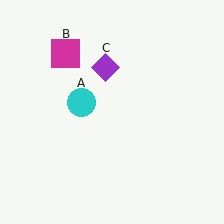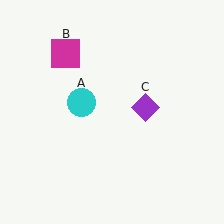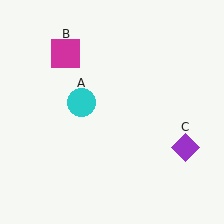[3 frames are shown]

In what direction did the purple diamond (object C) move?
The purple diamond (object C) moved down and to the right.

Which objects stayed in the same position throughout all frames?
Cyan circle (object A) and magenta square (object B) remained stationary.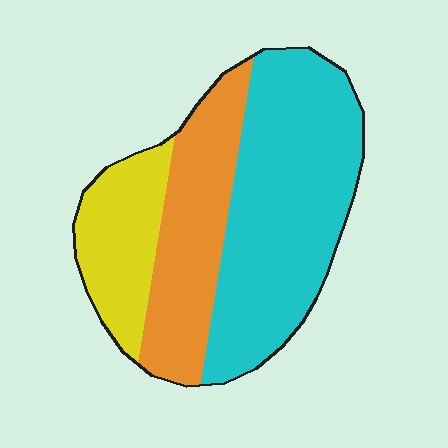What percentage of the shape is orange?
Orange covers roughly 30% of the shape.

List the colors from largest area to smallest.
From largest to smallest: cyan, orange, yellow.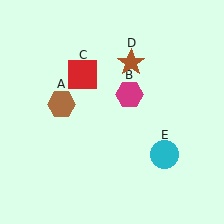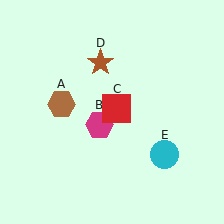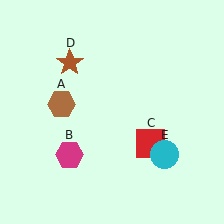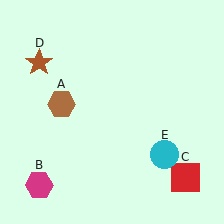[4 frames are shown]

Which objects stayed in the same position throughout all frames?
Brown hexagon (object A) and cyan circle (object E) remained stationary.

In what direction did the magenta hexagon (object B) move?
The magenta hexagon (object B) moved down and to the left.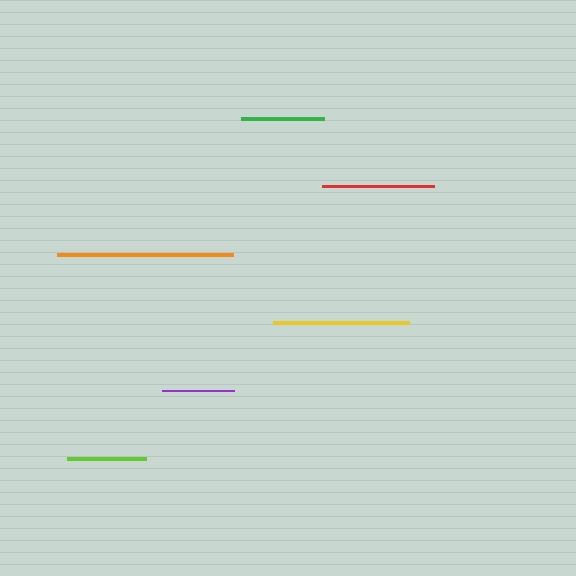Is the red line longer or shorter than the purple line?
The red line is longer than the purple line.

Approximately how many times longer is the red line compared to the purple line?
The red line is approximately 1.6 times the length of the purple line.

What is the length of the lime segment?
The lime segment is approximately 79 pixels long.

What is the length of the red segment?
The red segment is approximately 112 pixels long.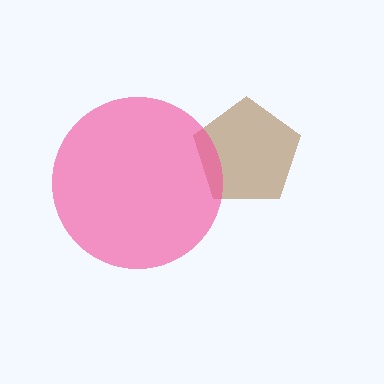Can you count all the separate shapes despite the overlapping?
Yes, there are 2 separate shapes.